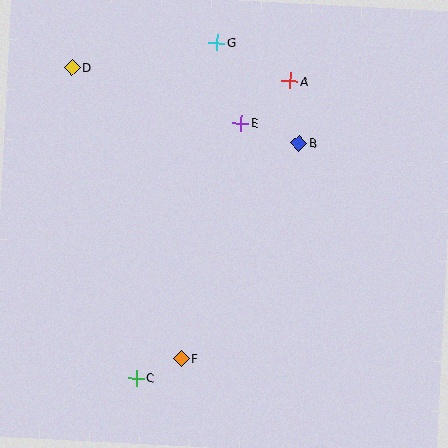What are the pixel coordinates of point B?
Point B is at (299, 143).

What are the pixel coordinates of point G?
Point G is at (217, 42).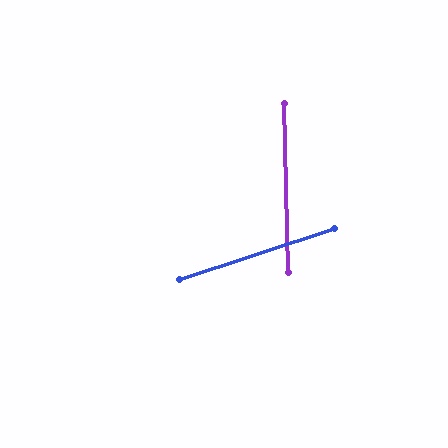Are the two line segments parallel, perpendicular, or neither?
Neither parallel nor perpendicular — they differ by about 73°.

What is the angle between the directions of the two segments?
Approximately 73 degrees.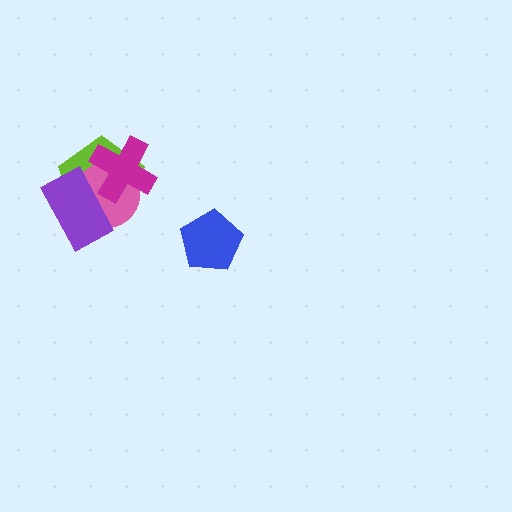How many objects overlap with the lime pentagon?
3 objects overlap with the lime pentagon.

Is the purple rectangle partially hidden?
Yes, it is partially covered by another shape.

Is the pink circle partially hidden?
Yes, it is partially covered by another shape.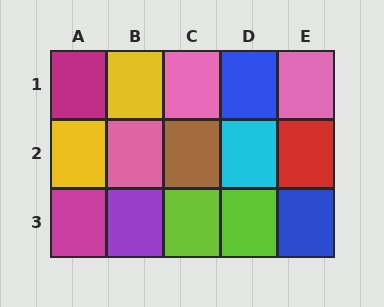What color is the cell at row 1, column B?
Yellow.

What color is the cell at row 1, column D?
Blue.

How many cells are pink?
3 cells are pink.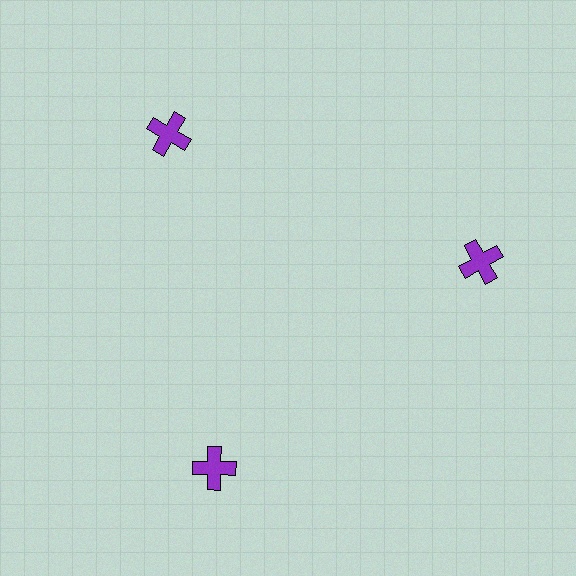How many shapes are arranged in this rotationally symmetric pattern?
There are 3 shapes, arranged in 3 groups of 1.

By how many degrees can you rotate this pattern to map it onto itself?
The pattern maps onto itself every 120 degrees of rotation.